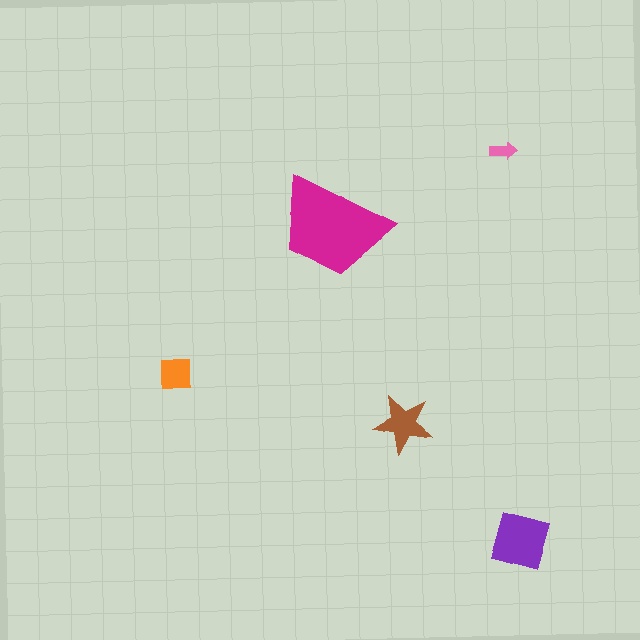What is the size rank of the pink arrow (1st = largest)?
5th.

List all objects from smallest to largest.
The pink arrow, the orange square, the brown star, the purple diamond, the magenta trapezoid.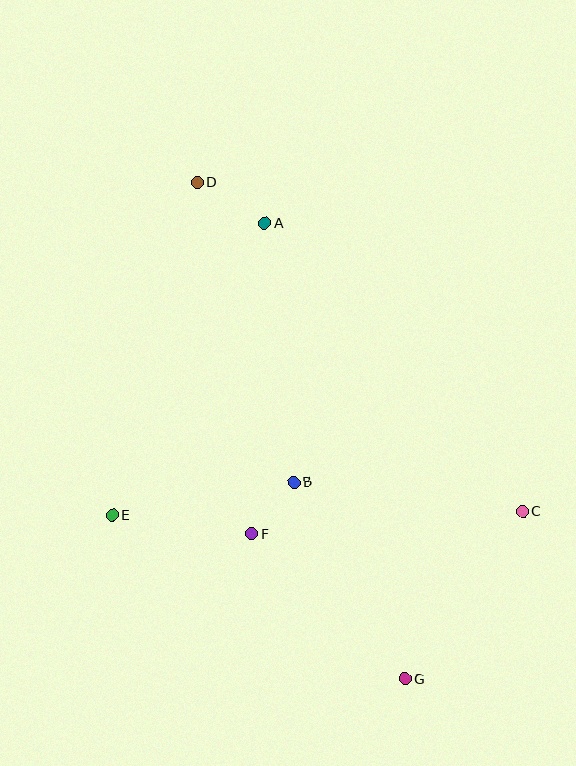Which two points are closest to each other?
Points B and F are closest to each other.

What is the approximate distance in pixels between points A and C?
The distance between A and C is approximately 387 pixels.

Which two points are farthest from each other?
Points D and G are farthest from each other.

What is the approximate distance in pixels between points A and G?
The distance between A and G is approximately 477 pixels.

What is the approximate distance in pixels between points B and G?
The distance between B and G is approximately 226 pixels.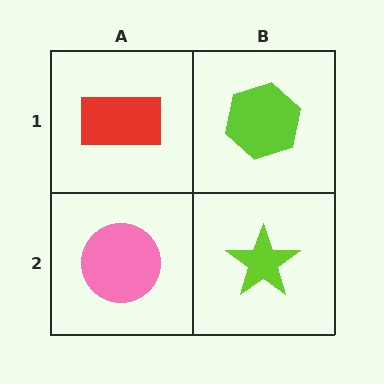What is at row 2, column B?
A lime star.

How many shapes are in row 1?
2 shapes.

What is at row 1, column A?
A red rectangle.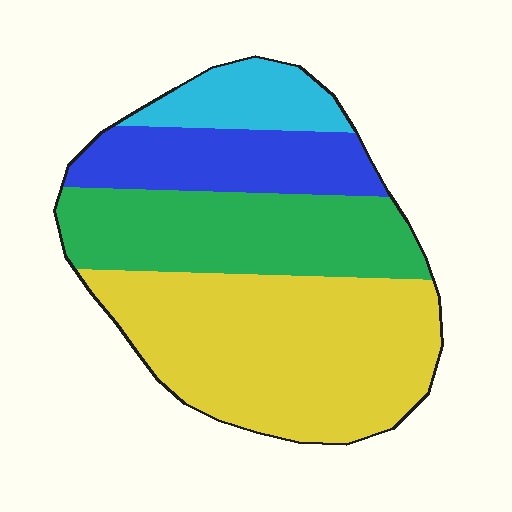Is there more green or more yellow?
Yellow.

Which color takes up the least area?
Cyan, at roughly 10%.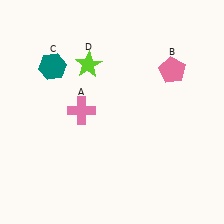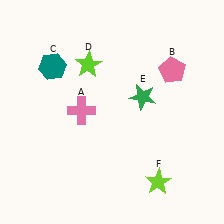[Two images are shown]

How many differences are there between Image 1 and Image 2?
There are 2 differences between the two images.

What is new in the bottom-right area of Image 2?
A lime star (F) was added in the bottom-right area of Image 2.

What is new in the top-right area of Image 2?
A green star (E) was added in the top-right area of Image 2.